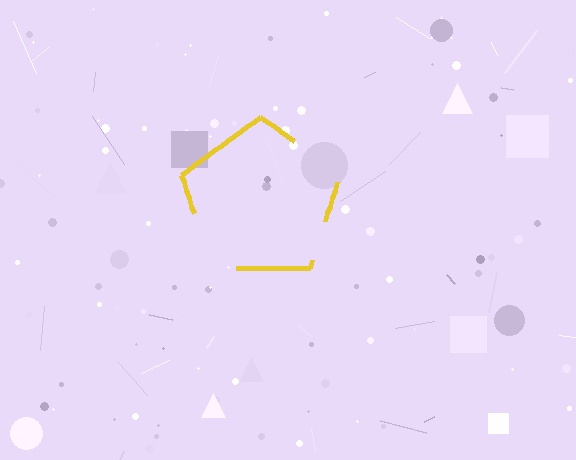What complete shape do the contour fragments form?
The contour fragments form a pentagon.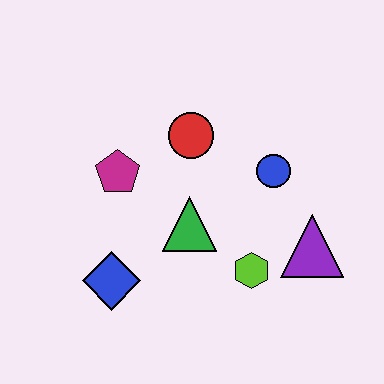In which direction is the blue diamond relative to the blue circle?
The blue diamond is to the left of the blue circle.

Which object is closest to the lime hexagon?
The purple triangle is closest to the lime hexagon.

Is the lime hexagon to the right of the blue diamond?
Yes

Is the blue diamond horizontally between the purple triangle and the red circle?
No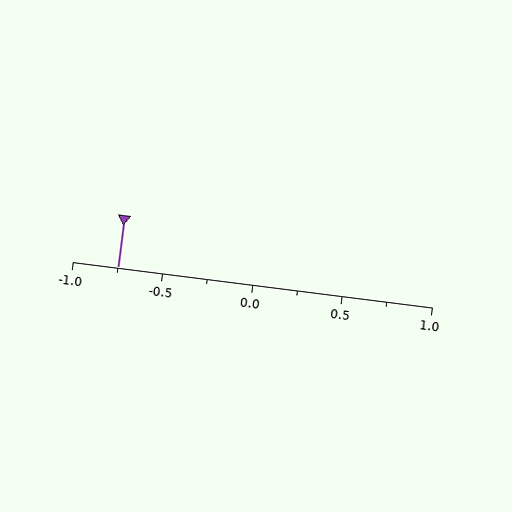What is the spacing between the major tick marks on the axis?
The major ticks are spaced 0.5 apart.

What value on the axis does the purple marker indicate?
The marker indicates approximately -0.75.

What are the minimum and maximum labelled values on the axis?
The axis runs from -1.0 to 1.0.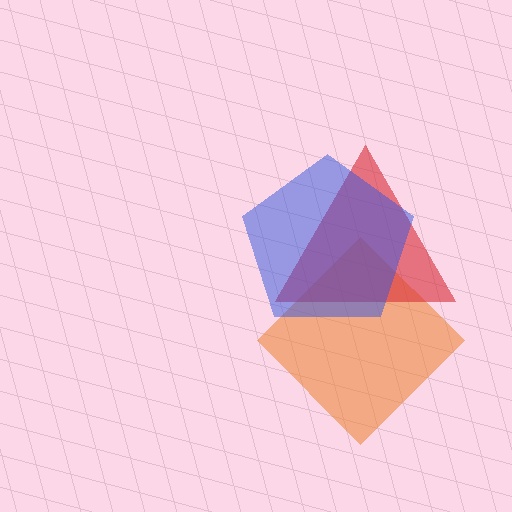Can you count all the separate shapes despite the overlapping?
Yes, there are 3 separate shapes.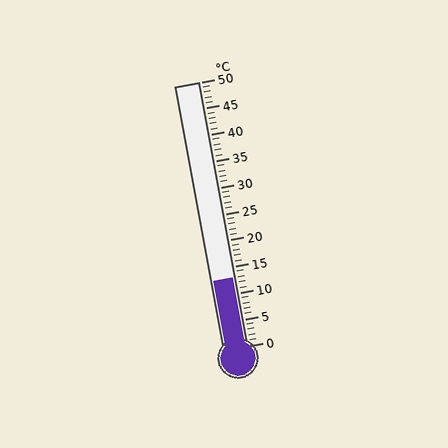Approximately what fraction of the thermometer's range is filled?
The thermometer is filled to approximately 25% of its range.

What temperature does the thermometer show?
The thermometer shows approximately 13°C.